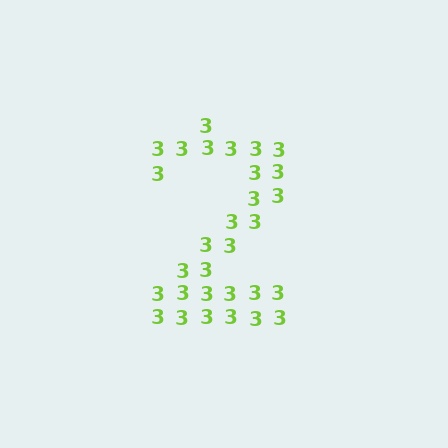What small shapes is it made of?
It is made of small digit 3's.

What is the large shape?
The large shape is the digit 2.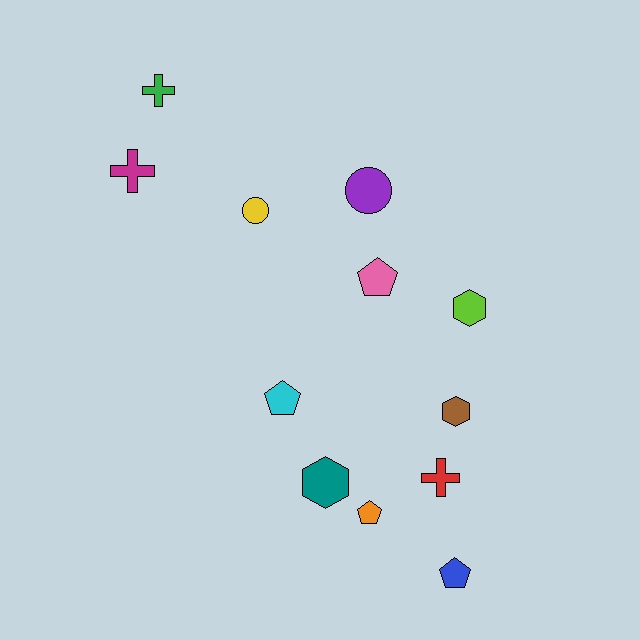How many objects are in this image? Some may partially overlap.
There are 12 objects.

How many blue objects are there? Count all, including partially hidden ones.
There is 1 blue object.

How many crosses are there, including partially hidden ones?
There are 3 crosses.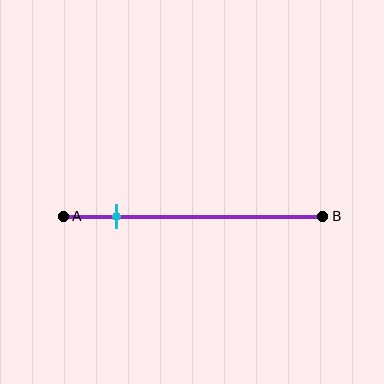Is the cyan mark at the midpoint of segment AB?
No, the mark is at about 20% from A, not at the 50% midpoint.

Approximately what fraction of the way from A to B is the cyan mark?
The cyan mark is approximately 20% of the way from A to B.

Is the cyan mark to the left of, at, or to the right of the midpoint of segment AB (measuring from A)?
The cyan mark is to the left of the midpoint of segment AB.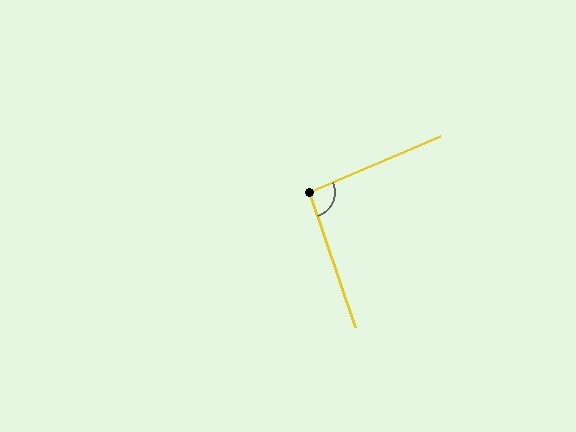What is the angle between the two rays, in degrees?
Approximately 94 degrees.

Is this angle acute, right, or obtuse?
It is approximately a right angle.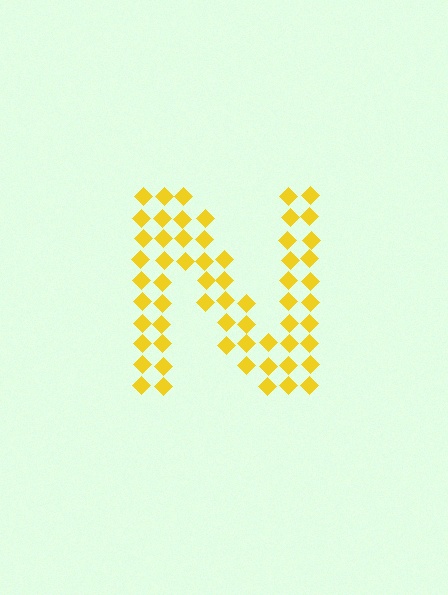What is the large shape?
The large shape is the letter N.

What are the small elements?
The small elements are diamonds.